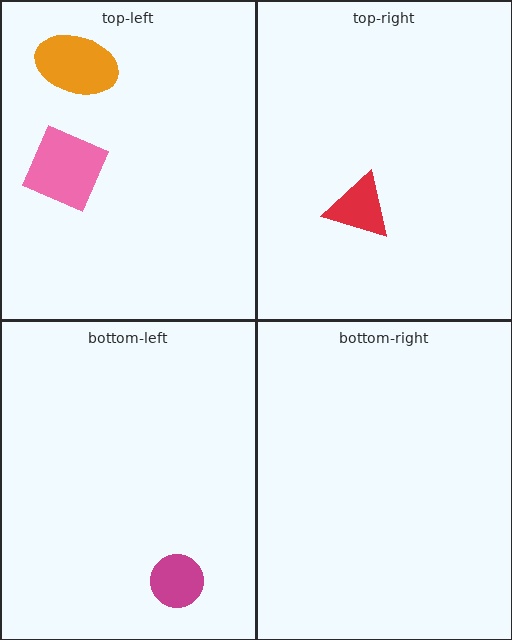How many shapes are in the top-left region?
2.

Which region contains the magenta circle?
The bottom-left region.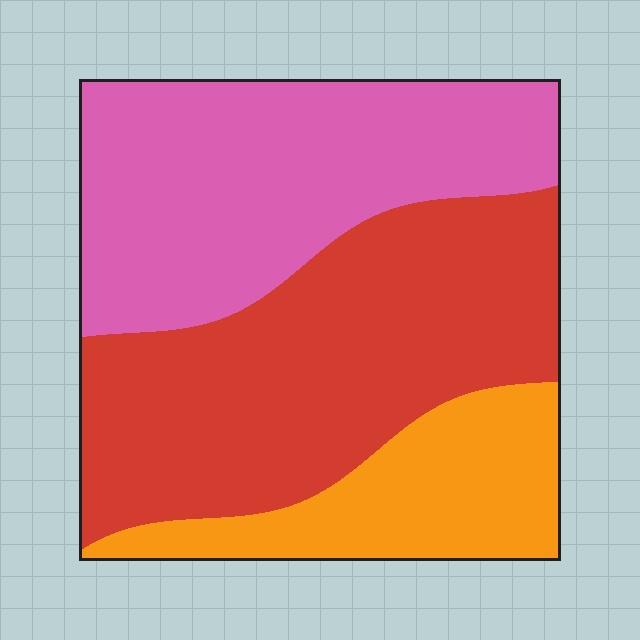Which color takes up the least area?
Orange, at roughly 20%.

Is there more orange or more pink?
Pink.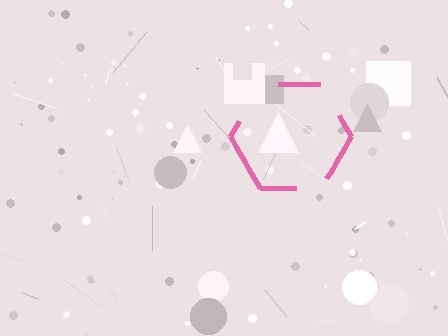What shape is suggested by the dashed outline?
The dashed outline suggests a hexagon.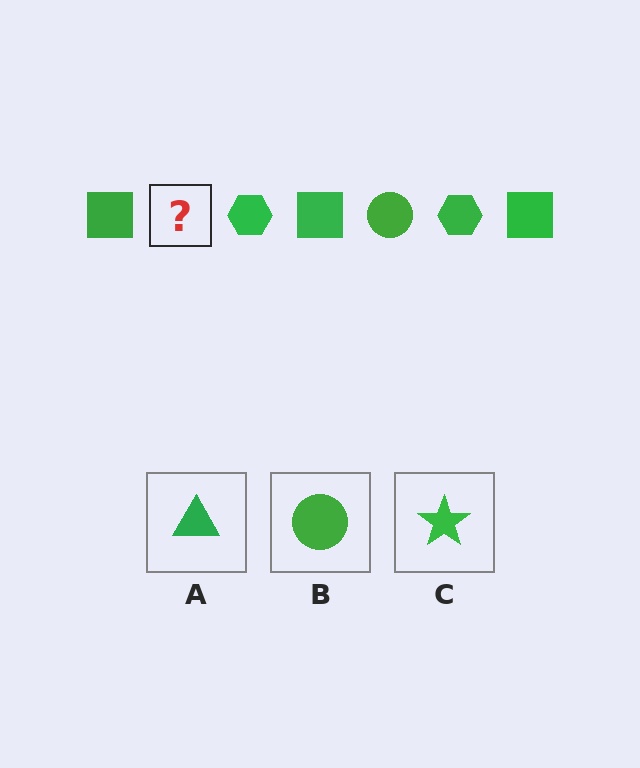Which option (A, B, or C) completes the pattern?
B.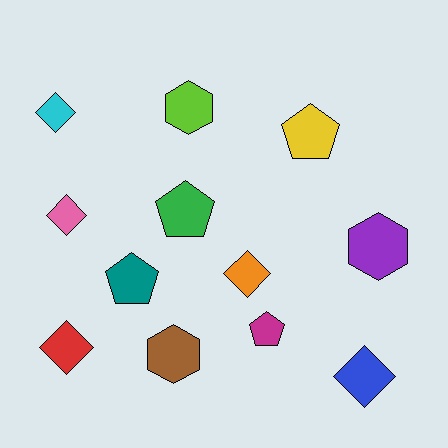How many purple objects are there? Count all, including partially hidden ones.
There is 1 purple object.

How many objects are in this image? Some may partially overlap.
There are 12 objects.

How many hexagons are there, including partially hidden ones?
There are 3 hexagons.